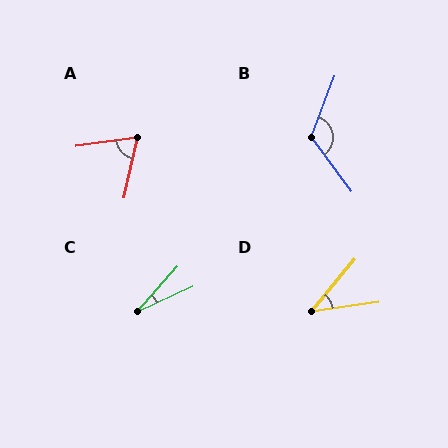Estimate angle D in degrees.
Approximately 43 degrees.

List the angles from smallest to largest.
C (24°), D (43°), A (70°), B (123°).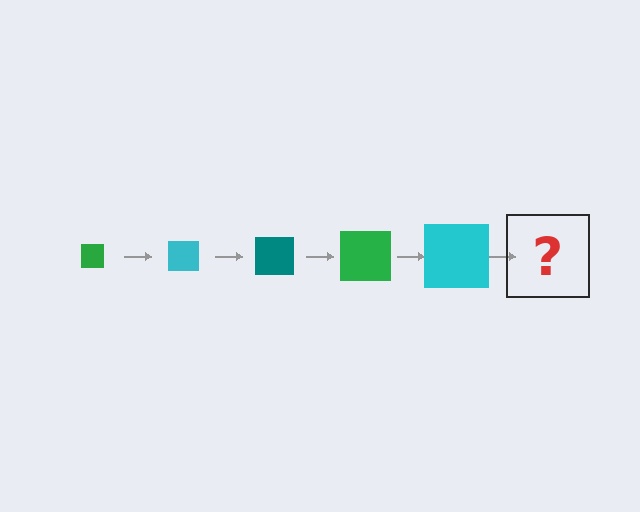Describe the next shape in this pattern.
It should be a teal square, larger than the previous one.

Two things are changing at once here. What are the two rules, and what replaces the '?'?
The two rules are that the square grows larger each step and the color cycles through green, cyan, and teal. The '?' should be a teal square, larger than the previous one.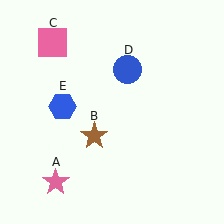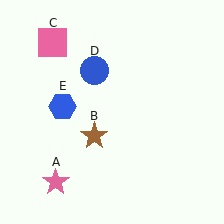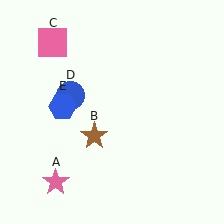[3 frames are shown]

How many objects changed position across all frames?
1 object changed position: blue circle (object D).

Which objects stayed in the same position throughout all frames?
Pink star (object A) and brown star (object B) and pink square (object C) and blue hexagon (object E) remained stationary.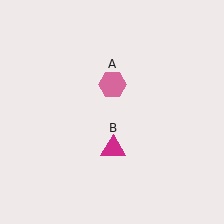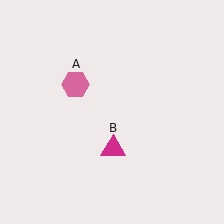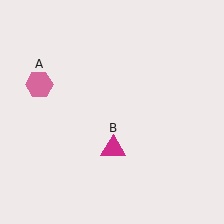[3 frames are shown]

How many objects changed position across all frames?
1 object changed position: pink hexagon (object A).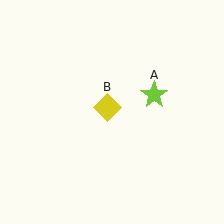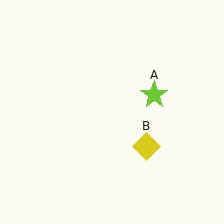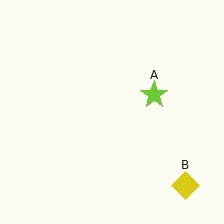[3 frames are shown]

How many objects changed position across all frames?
1 object changed position: yellow diamond (object B).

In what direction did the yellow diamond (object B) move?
The yellow diamond (object B) moved down and to the right.